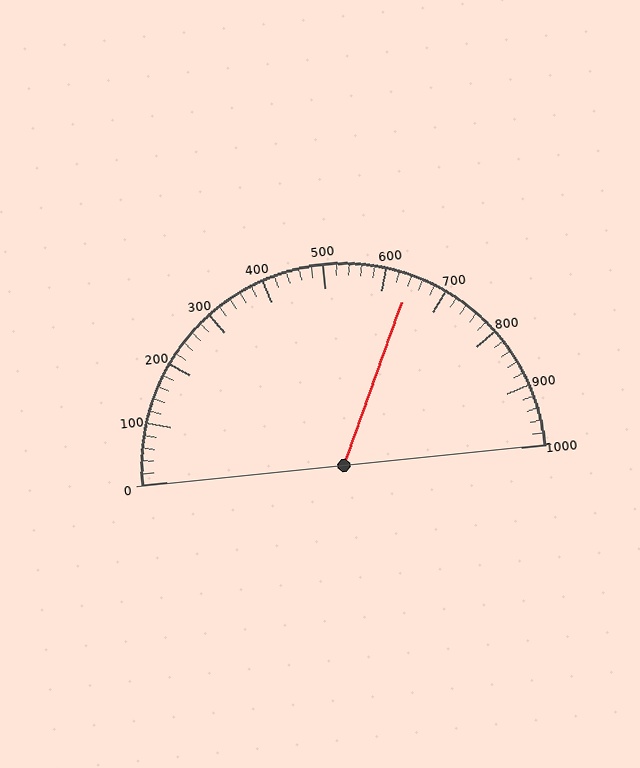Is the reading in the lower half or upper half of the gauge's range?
The reading is in the upper half of the range (0 to 1000).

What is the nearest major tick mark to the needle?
The nearest major tick mark is 600.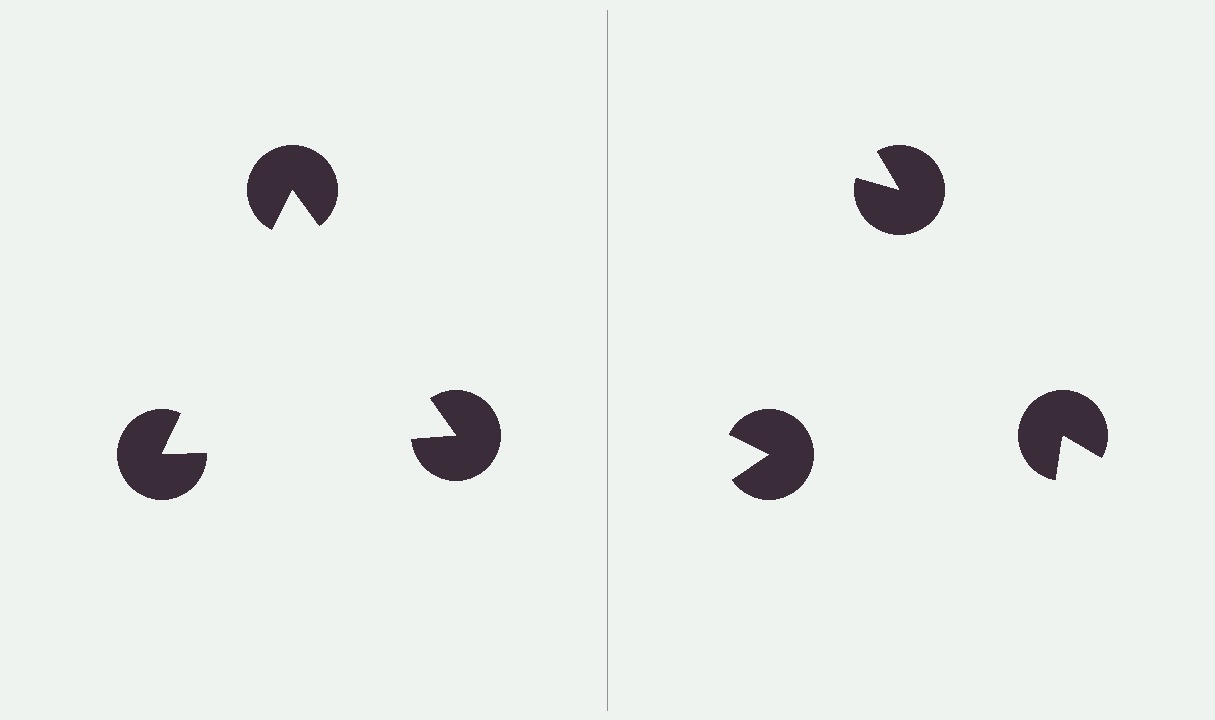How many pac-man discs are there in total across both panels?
6 — 3 on each side.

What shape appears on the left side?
An illusory triangle.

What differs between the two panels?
The pac-man discs are positioned identically on both sides; only the wedge orientations differ. On the left they align to a triangle; on the right they are misaligned.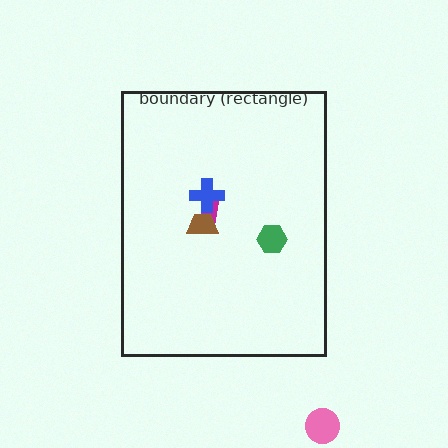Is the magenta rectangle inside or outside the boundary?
Inside.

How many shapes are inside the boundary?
4 inside, 1 outside.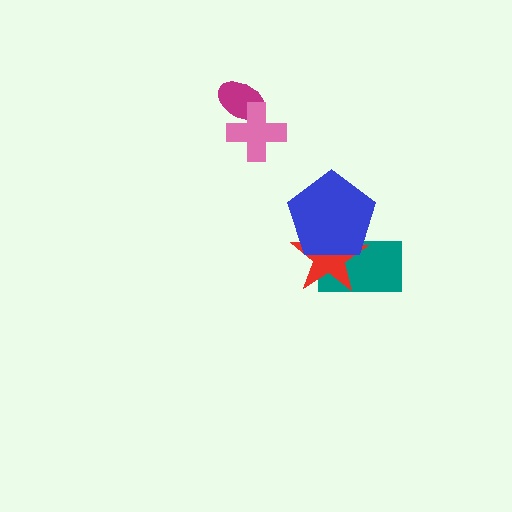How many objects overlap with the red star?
2 objects overlap with the red star.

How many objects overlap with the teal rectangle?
2 objects overlap with the teal rectangle.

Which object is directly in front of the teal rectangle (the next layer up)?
The red star is directly in front of the teal rectangle.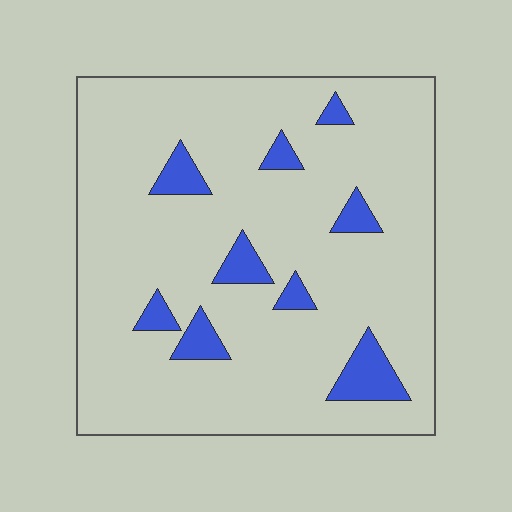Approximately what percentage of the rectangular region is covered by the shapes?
Approximately 10%.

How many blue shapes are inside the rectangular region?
9.